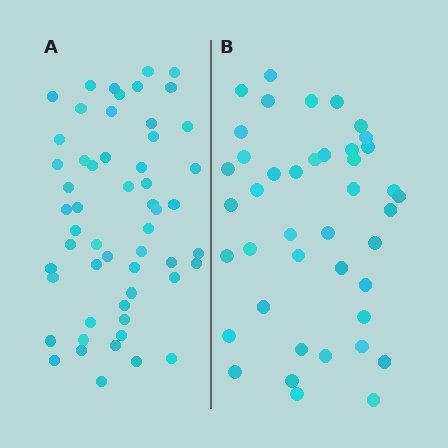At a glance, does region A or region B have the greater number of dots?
Region A (the left region) has more dots.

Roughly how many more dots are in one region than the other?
Region A has approximately 15 more dots than region B.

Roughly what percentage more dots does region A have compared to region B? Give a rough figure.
About 30% more.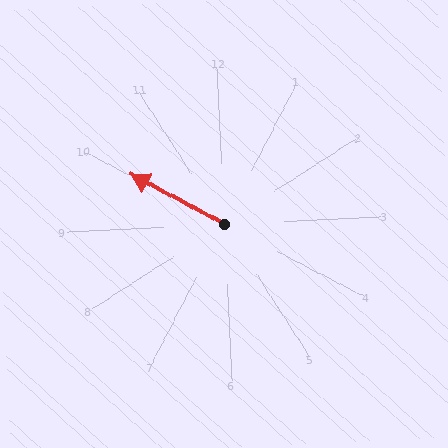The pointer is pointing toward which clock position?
Roughly 10 o'clock.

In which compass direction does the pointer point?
Northwest.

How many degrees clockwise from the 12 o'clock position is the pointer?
Approximately 301 degrees.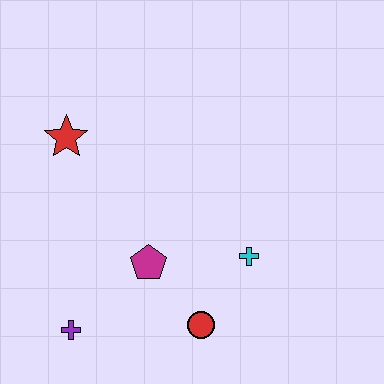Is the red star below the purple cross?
No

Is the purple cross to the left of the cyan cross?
Yes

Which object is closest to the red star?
The magenta pentagon is closest to the red star.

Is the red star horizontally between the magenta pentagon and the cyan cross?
No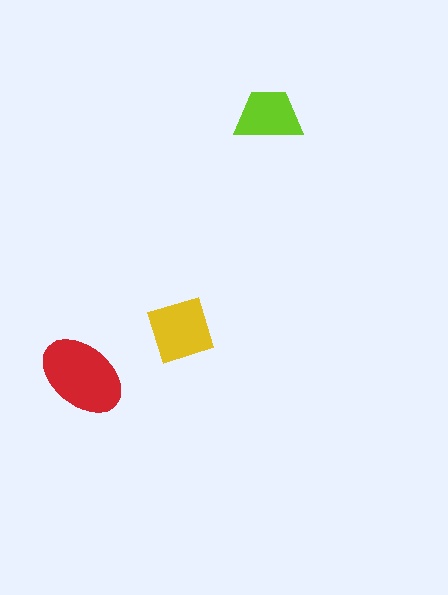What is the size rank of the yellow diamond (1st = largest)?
2nd.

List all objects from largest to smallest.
The red ellipse, the yellow diamond, the lime trapezoid.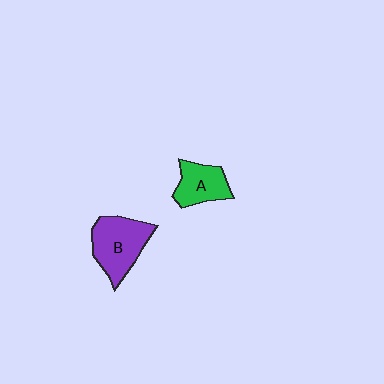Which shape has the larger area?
Shape B (purple).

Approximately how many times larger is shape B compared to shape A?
Approximately 1.5 times.